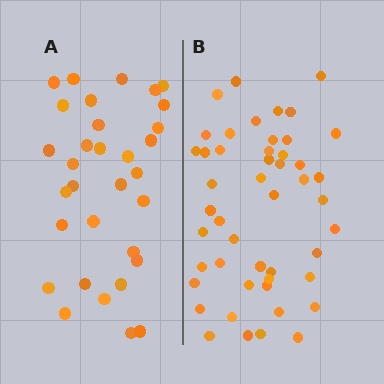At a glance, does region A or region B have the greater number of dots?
Region B (the right region) has more dots.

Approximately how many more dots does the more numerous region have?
Region B has approximately 15 more dots than region A.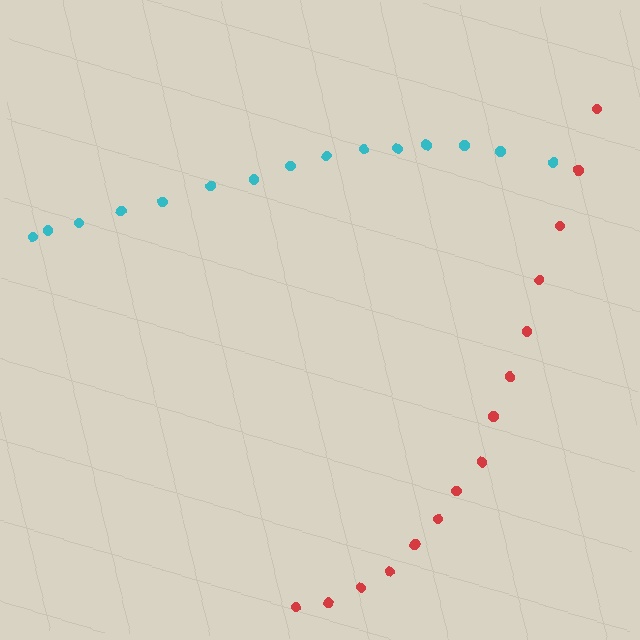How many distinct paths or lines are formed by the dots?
There are 2 distinct paths.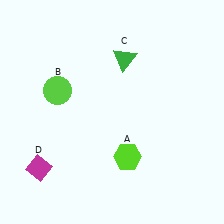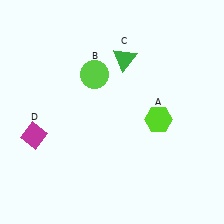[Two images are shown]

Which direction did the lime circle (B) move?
The lime circle (B) moved right.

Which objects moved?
The objects that moved are: the lime hexagon (A), the lime circle (B), the magenta diamond (D).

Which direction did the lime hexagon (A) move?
The lime hexagon (A) moved up.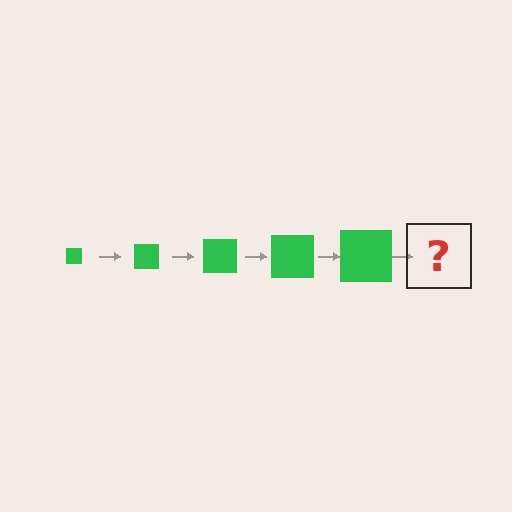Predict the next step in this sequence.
The next step is a green square, larger than the previous one.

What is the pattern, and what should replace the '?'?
The pattern is that the square gets progressively larger each step. The '?' should be a green square, larger than the previous one.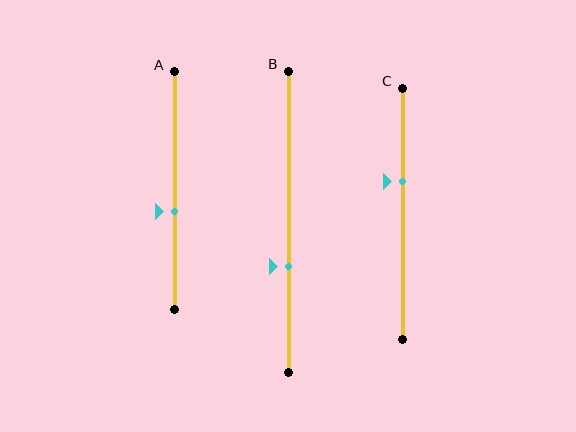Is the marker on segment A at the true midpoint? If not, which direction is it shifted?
No, the marker on segment A is shifted downward by about 9% of the segment length.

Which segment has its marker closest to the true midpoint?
Segment A has its marker closest to the true midpoint.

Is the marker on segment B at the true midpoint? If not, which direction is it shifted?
No, the marker on segment B is shifted downward by about 15% of the segment length.